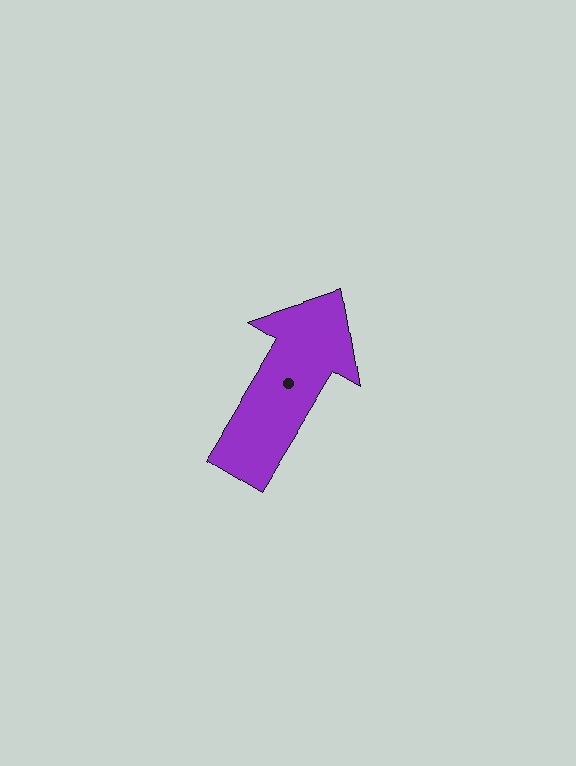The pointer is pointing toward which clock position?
Roughly 1 o'clock.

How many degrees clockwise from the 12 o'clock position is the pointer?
Approximately 31 degrees.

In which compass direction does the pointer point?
Northeast.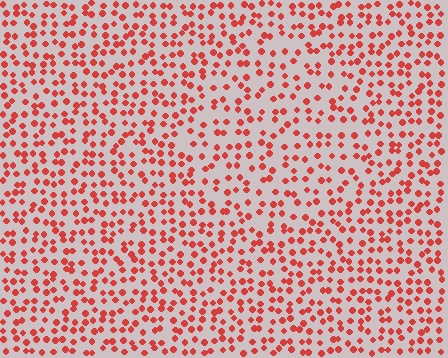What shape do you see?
I see a circle.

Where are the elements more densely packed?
The elements are more densely packed outside the circle boundary.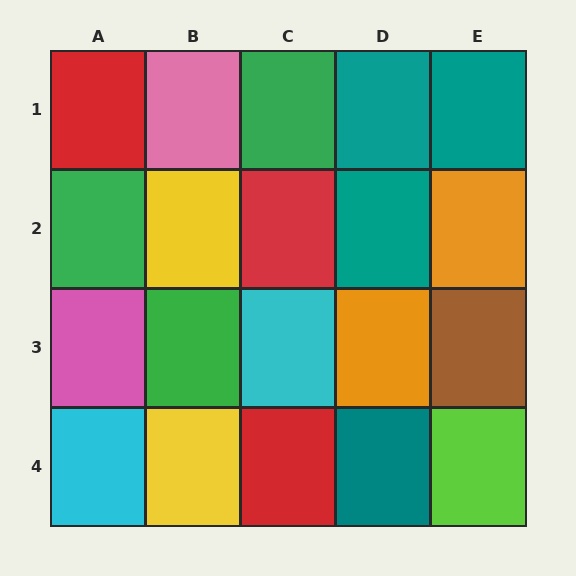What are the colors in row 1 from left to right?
Red, pink, green, teal, teal.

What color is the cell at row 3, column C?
Cyan.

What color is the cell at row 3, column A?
Pink.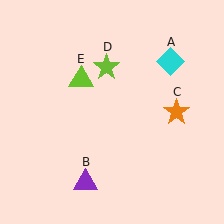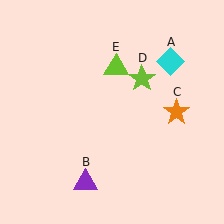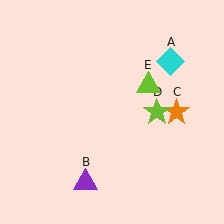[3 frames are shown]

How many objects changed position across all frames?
2 objects changed position: lime star (object D), lime triangle (object E).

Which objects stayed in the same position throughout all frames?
Cyan diamond (object A) and purple triangle (object B) and orange star (object C) remained stationary.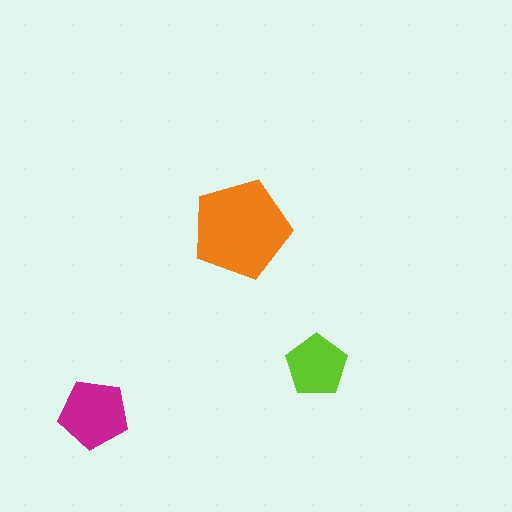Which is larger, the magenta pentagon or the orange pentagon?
The orange one.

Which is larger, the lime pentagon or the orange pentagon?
The orange one.